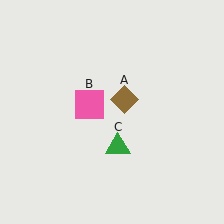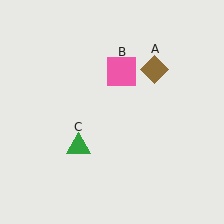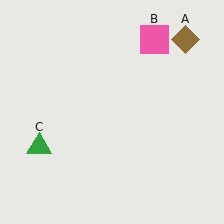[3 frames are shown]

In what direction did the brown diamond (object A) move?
The brown diamond (object A) moved up and to the right.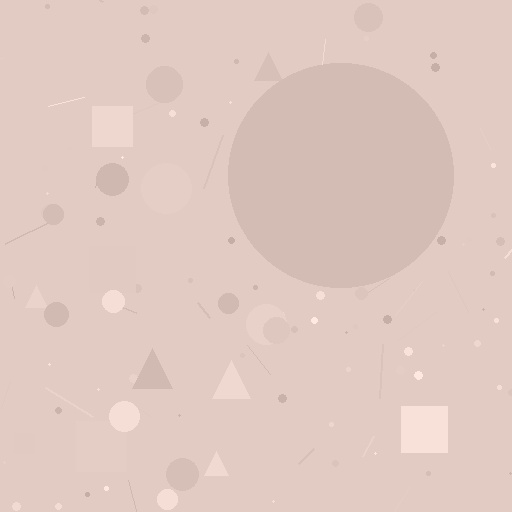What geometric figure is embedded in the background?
A circle is embedded in the background.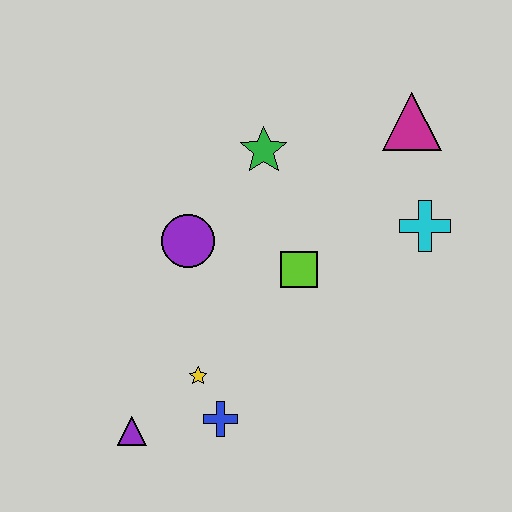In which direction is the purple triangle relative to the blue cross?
The purple triangle is to the left of the blue cross.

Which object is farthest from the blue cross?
The magenta triangle is farthest from the blue cross.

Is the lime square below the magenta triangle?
Yes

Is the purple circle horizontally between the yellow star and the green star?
No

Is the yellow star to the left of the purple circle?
No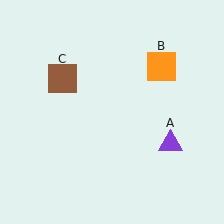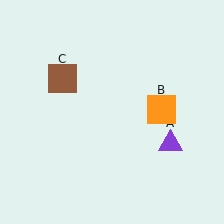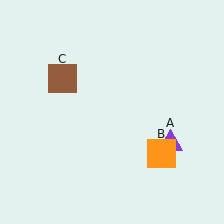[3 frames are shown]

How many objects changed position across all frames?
1 object changed position: orange square (object B).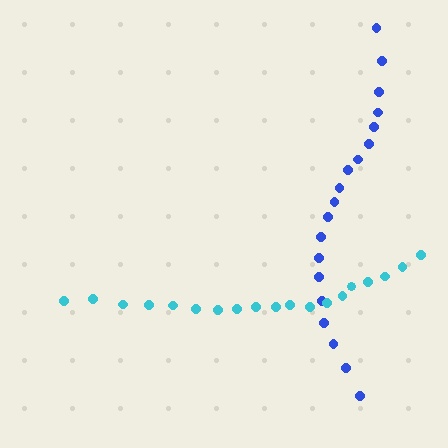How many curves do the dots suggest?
There are 2 distinct paths.